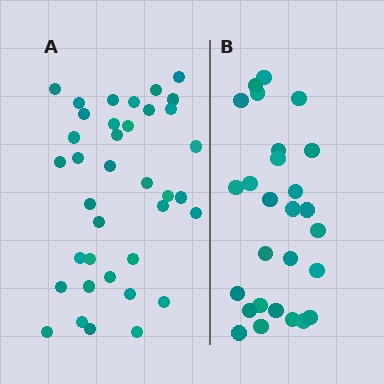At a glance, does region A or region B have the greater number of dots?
Region A (the left region) has more dots.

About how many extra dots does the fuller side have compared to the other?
Region A has roughly 10 or so more dots than region B.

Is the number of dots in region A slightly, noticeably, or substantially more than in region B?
Region A has noticeably more, but not dramatically so. The ratio is roughly 1.4 to 1.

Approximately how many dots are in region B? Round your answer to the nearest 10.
About 30 dots. (The exact count is 27, which rounds to 30.)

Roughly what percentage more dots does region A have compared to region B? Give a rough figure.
About 35% more.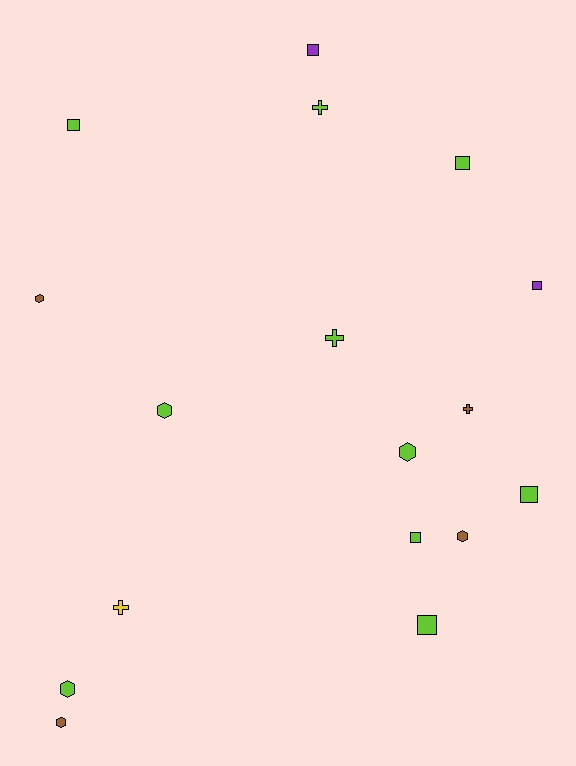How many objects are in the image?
There are 17 objects.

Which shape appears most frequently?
Square, with 7 objects.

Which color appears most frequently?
Lime, with 10 objects.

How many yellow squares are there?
There are no yellow squares.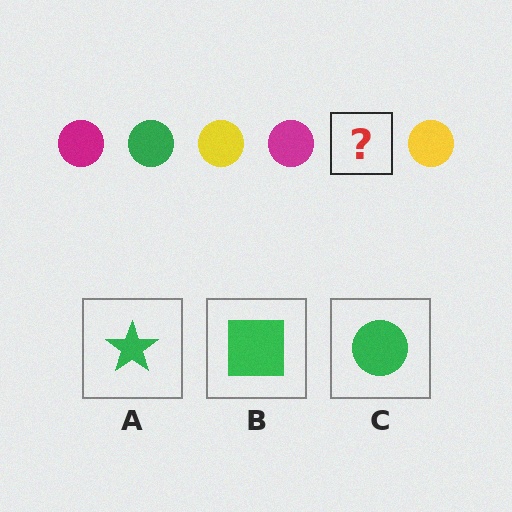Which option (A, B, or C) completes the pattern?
C.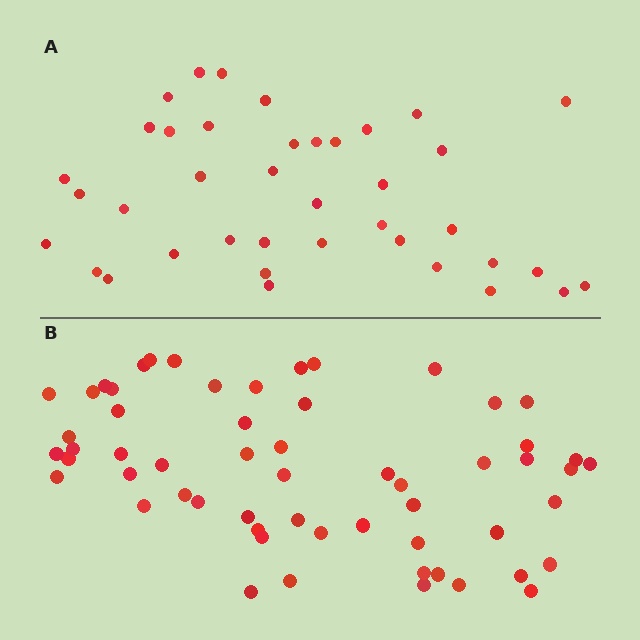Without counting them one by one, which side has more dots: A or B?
Region B (the bottom region) has more dots.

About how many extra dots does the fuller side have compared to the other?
Region B has approximately 20 more dots than region A.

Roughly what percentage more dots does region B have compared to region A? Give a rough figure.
About 50% more.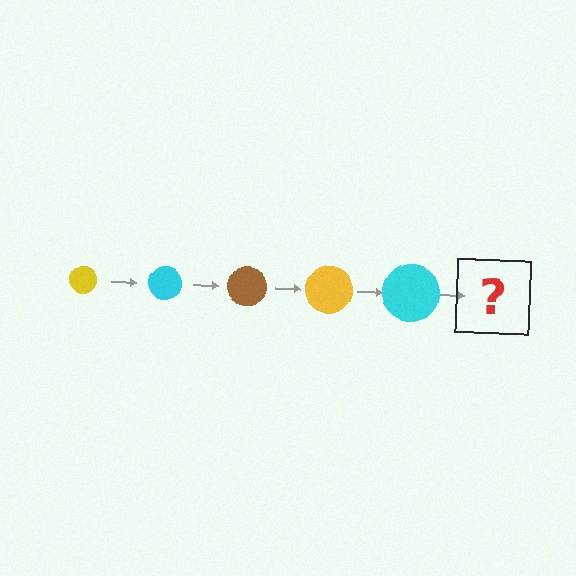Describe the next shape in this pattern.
It should be a brown circle, larger than the previous one.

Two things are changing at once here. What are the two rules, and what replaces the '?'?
The two rules are that the circle grows larger each step and the color cycles through yellow, cyan, and brown. The '?' should be a brown circle, larger than the previous one.